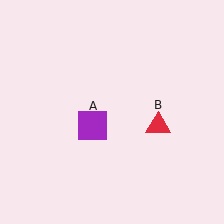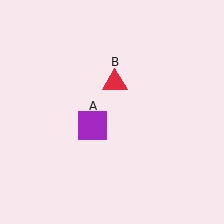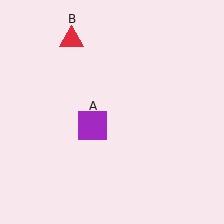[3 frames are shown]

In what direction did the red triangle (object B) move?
The red triangle (object B) moved up and to the left.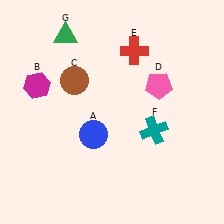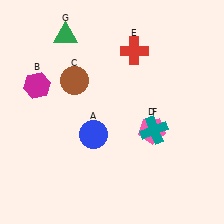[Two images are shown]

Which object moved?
The pink pentagon (D) moved down.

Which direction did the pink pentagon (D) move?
The pink pentagon (D) moved down.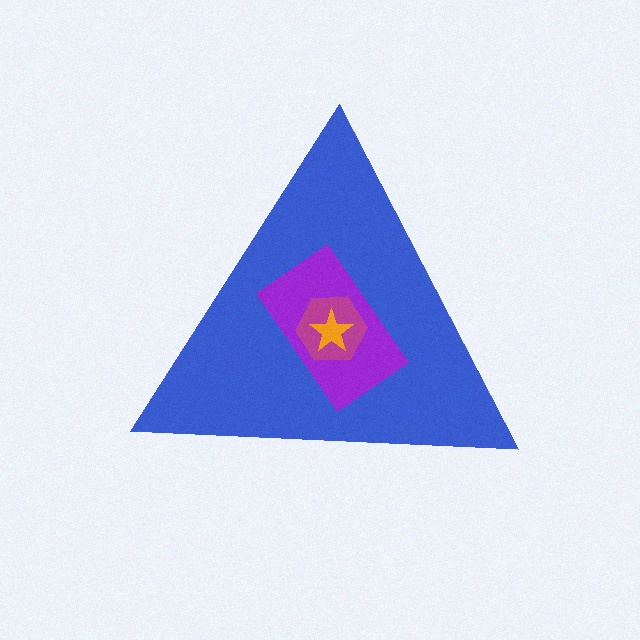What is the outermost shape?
The blue triangle.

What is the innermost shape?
The orange star.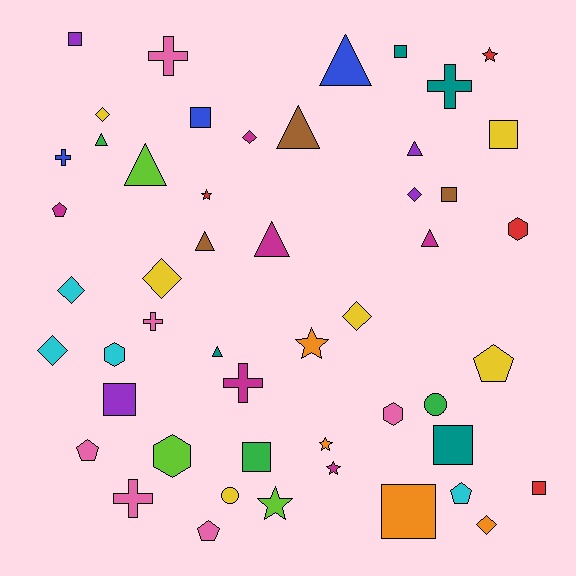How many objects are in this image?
There are 50 objects.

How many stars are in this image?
There are 6 stars.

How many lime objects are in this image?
There are 3 lime objects.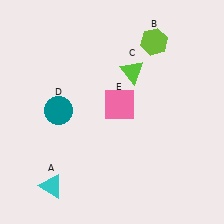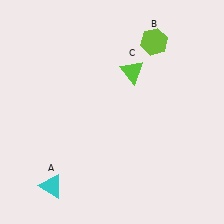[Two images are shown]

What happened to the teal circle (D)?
The teal circle (D) was removed in Image 2. It was in the top-left area of Image 1.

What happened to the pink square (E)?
The pink square (E) was removed in Image 2. It was in the top-right area of Image 1.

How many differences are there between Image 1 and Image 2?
There are 2 differences between the two images.